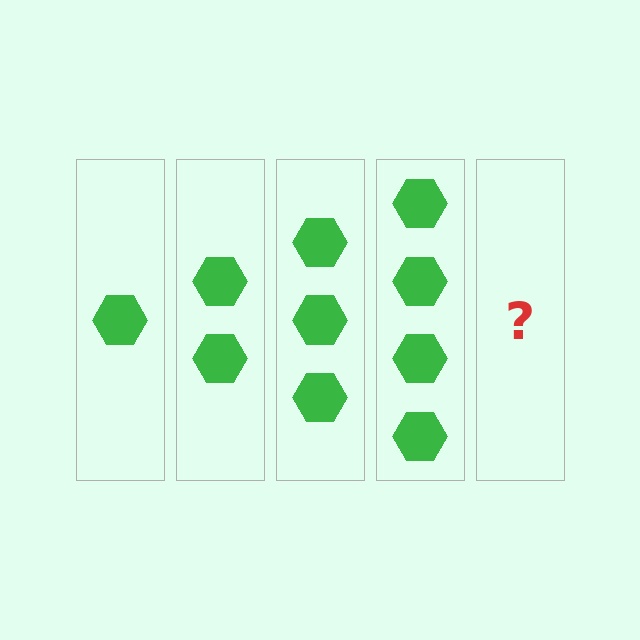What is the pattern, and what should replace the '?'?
The pattern is that each step adds one more hexagon. The '?' should be 5 hexagons.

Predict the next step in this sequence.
The next step is 5 hexagons.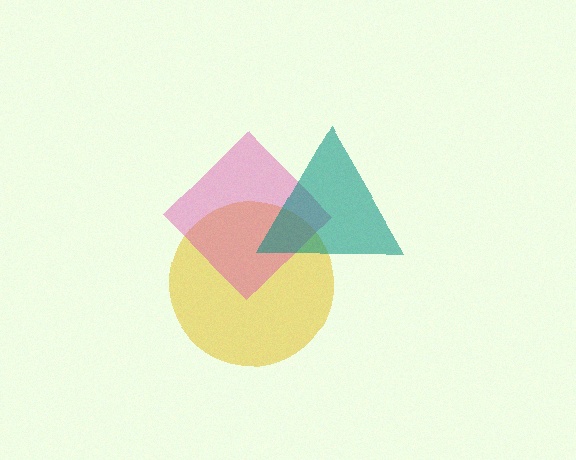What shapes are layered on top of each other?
The layered shapes are: a yellow circle, a pink diamond, a teal triangle.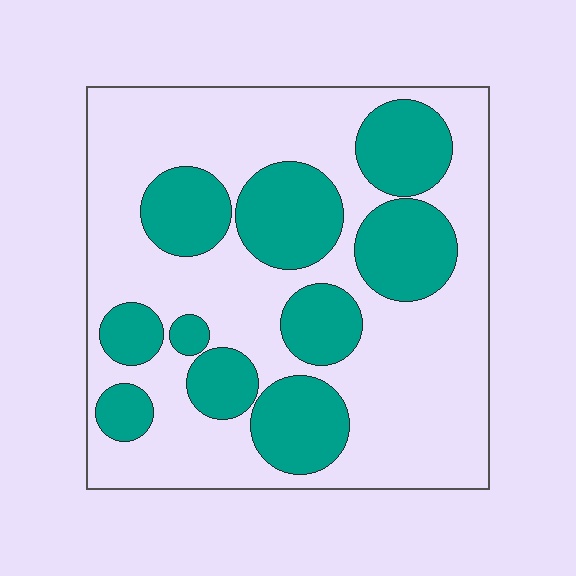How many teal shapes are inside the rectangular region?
10.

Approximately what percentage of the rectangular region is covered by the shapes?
Approximately 35%.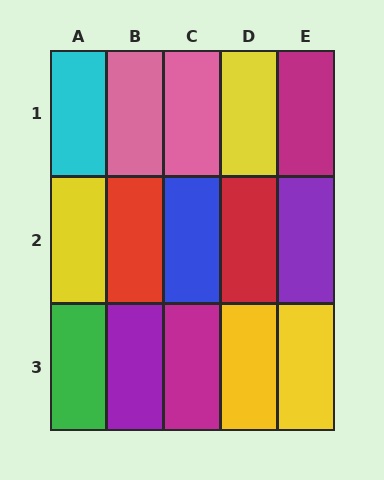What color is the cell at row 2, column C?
Blue.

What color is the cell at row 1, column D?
Yellow.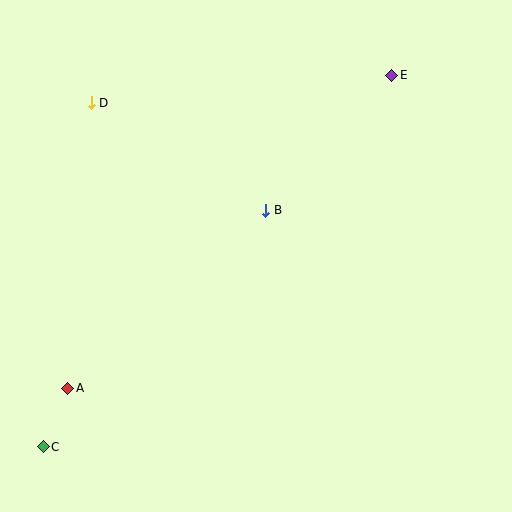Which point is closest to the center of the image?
Point B at (266, 210) is closest to the center.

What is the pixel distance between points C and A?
The distance between C and A is 64 pixels.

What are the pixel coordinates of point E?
Point E is at (392, 75).